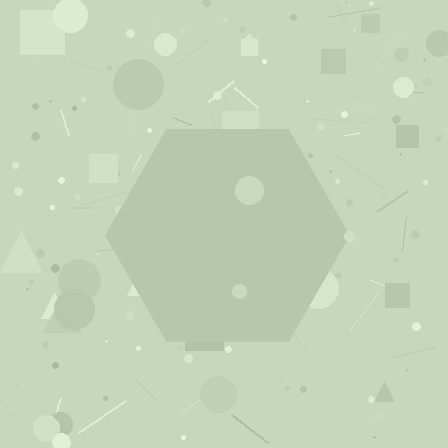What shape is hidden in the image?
A hexagon is hidden in the image.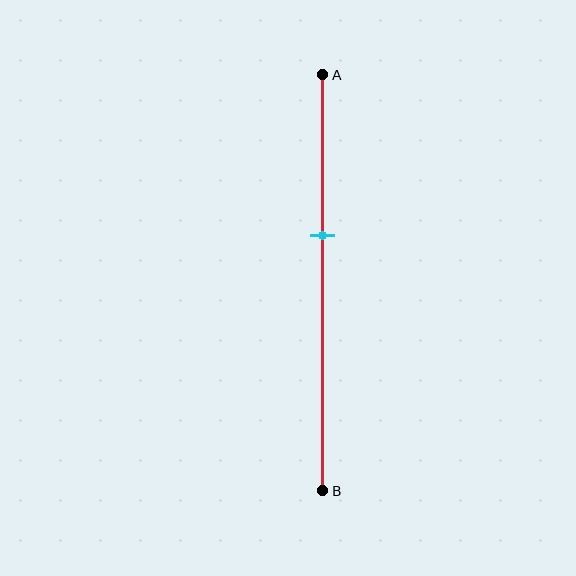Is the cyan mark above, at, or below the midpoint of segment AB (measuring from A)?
The cyan mark is above the midpoint of segment AB.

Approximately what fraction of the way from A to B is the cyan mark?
The cyan mark is approximately 40% of the way from A to B.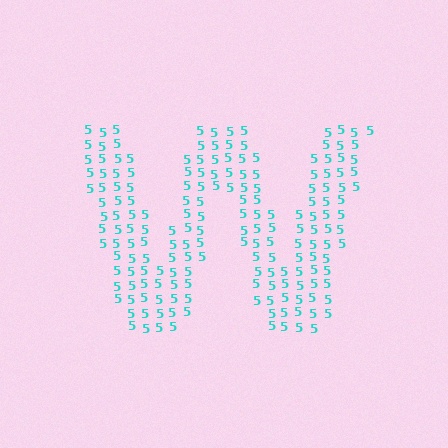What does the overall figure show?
The overall figure shows the letter W.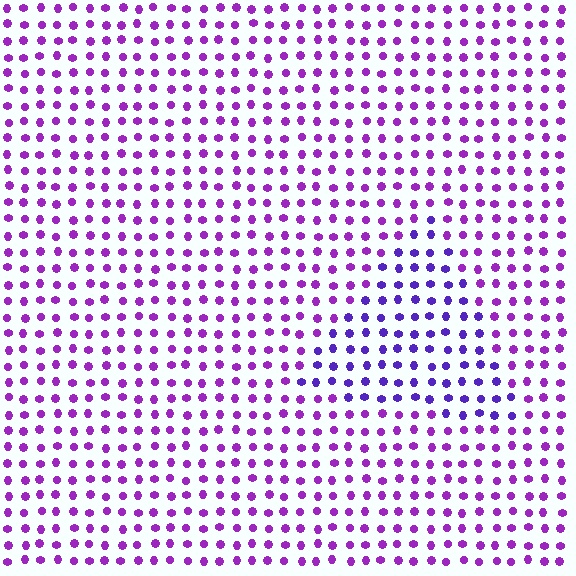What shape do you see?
I see a triangle.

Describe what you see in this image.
The image is filled with small purple elements in a uniform arrangement. A triangle-shaped region is visible where the elements are tinted to a slightly different hue, forming a subtle color boundary.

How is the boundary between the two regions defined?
The boundary is defined purely by a slight shift in hue (about 28 degrees). Spacing, size, and orientation are identical on both sides.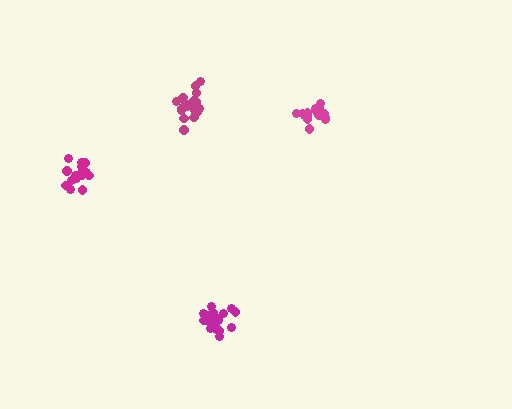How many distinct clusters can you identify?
There are 4 distinct clusters.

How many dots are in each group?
Group 1: 15 dots, Group 2: 19 dots, Group 3: 18 dots, Group 4: 21 dots (73 total).